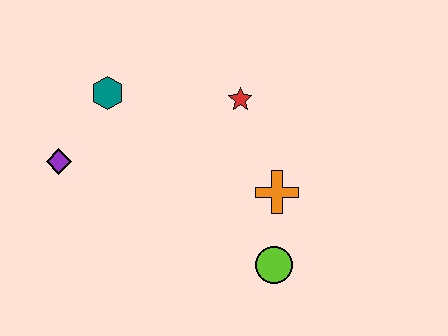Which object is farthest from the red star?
The purple diamond is farthest from the red star.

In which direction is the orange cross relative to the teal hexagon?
The orange cross is to the right of the teal hexagon.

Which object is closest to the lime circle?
The orange cross is closest to the lime circle.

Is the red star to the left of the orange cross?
Yes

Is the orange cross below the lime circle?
No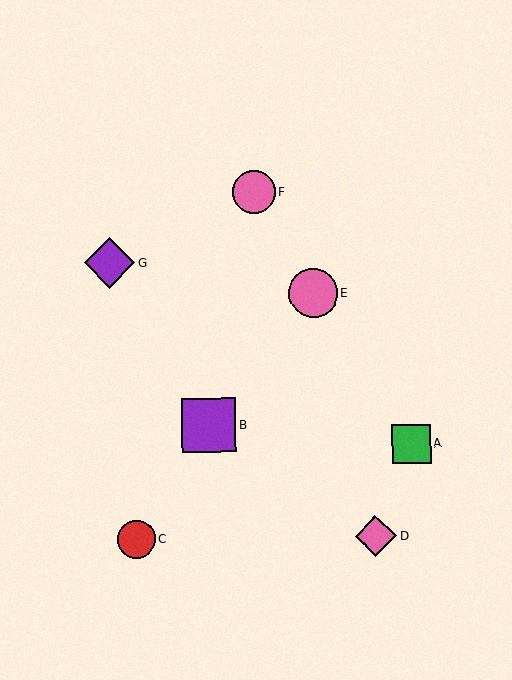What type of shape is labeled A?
Shape A is a green square.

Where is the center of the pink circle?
The center of the pink circle is at (254, 192).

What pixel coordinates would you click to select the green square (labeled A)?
Click at (411, 444) to select the green square A.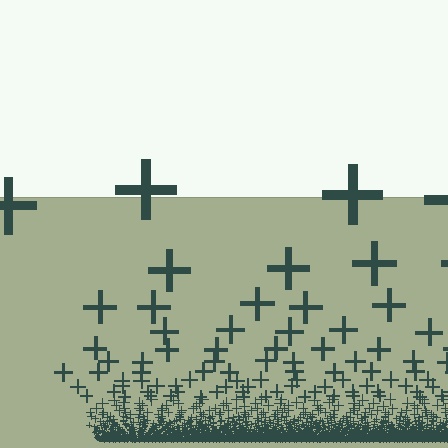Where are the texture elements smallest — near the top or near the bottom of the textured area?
Near the bottom.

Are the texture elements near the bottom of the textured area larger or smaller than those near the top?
Smaller. The gradient is inverted — elements near the bottom are smaller and denser.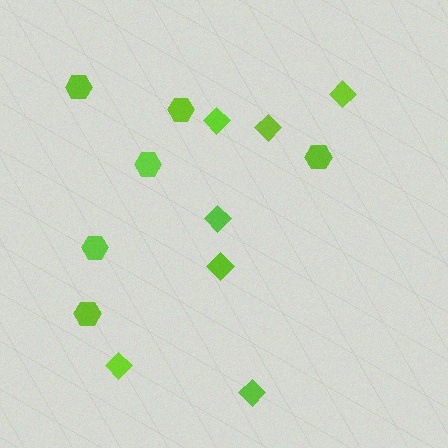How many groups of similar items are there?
There are 2 groups: one group of hexagons (6) and one group of diamonds (7).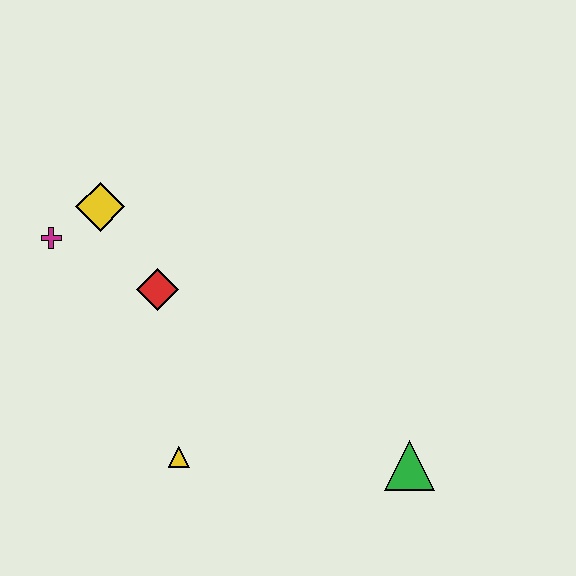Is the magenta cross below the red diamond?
No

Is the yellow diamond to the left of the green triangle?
Yes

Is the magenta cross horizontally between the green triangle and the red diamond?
No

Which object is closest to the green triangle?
The yellow triangle is closest to the green triangle.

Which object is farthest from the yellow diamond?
The green triangle is farthest from the yellow diamond.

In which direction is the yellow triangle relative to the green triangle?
The yellow triangle is to the left of the green triangle.